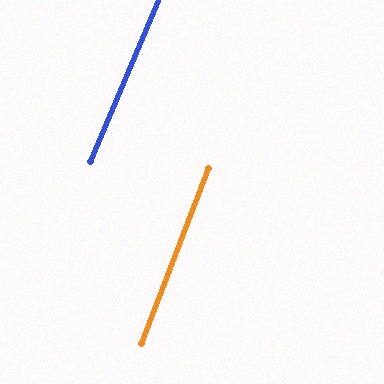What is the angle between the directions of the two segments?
Approximately 2 degrees.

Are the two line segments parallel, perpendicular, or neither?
Parallel — their directions differ by only 1.7°.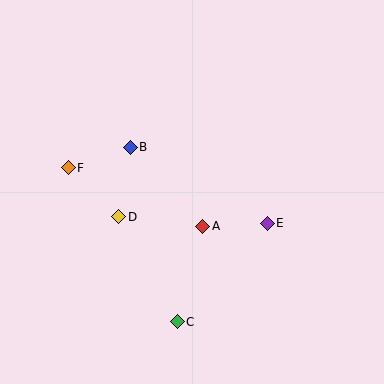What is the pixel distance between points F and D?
The distance between F and D is 70 pixels.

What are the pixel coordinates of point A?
Point A is at (203, 226).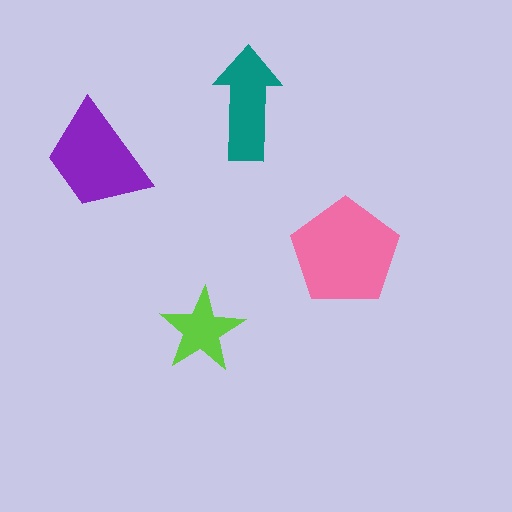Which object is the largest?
The pink pentagon.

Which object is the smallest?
The lime star.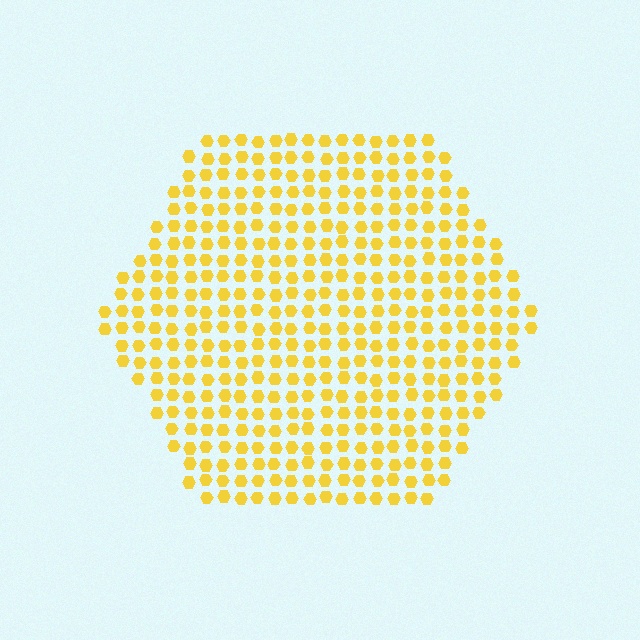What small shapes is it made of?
It is made of small hexagons.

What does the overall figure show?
The overall figure shows a hexagon.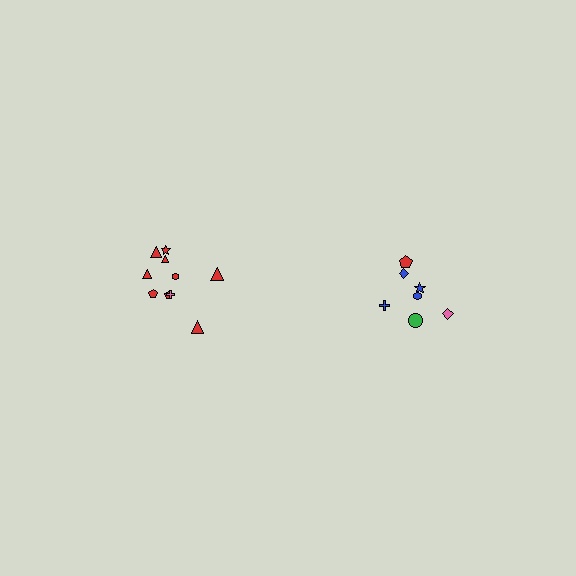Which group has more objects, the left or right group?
The left group.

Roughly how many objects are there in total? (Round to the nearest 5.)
Roughly 15 objects in total.